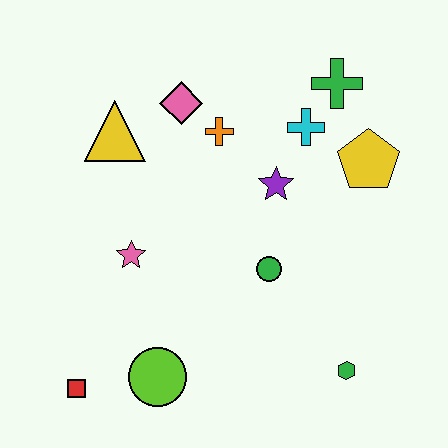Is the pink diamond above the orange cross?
Yes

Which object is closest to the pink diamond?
The orange cross is closest to the pink diamond.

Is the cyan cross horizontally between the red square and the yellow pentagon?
Yes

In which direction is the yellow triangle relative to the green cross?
The yellow triangle is to the left of the green cross.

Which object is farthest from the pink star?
The green cross is farthest from the pink star.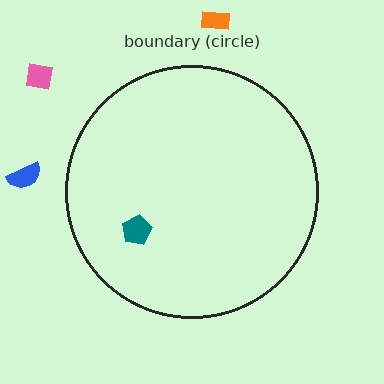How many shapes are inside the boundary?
1 inside, 3 outside.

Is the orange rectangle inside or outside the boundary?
Outside.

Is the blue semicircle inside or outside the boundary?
Outside.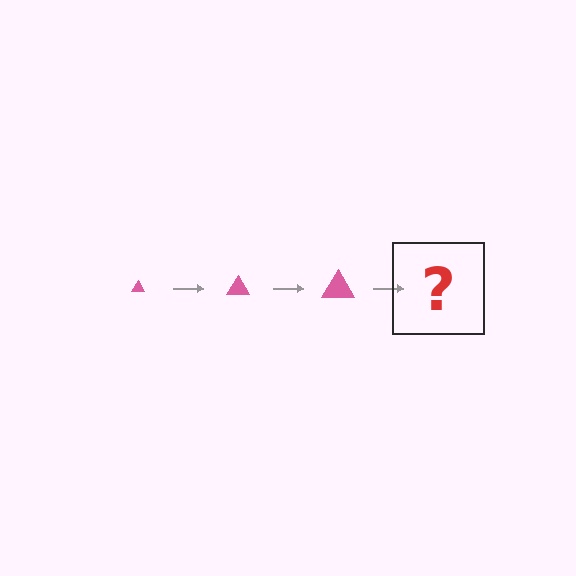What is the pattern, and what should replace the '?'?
The pattern is that the triangle gets progressively larger each step. The '?' should be a pink triangle, larger than the previous one.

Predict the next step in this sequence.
The next step is a pink triangle, larger than the previous one.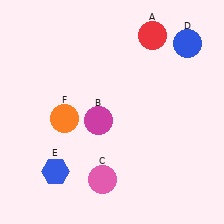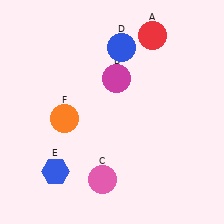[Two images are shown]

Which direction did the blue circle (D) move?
The blue circle (D) moved left.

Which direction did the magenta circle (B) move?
The magenta circle (B) moved up.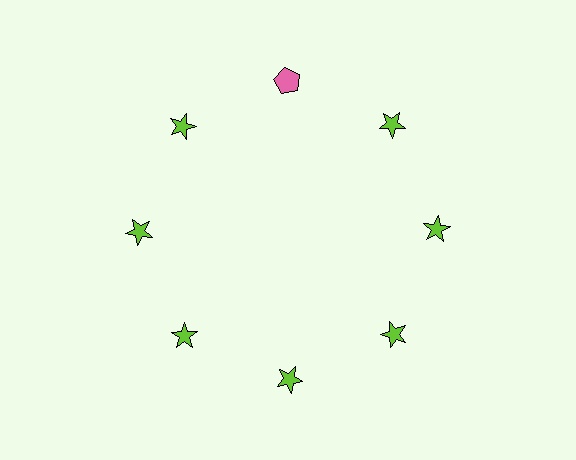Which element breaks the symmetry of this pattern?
The pink pentagon at roughly the 12 o'clock position breaks the symmetry. All other shapes are lime stars.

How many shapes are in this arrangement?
There are 8 shapes arranged in a ring pattern.